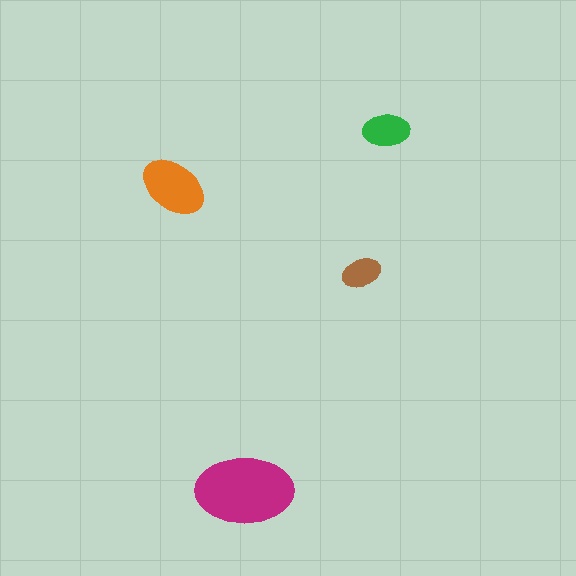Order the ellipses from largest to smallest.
the magenta one, the orange one, the green one, the brown one.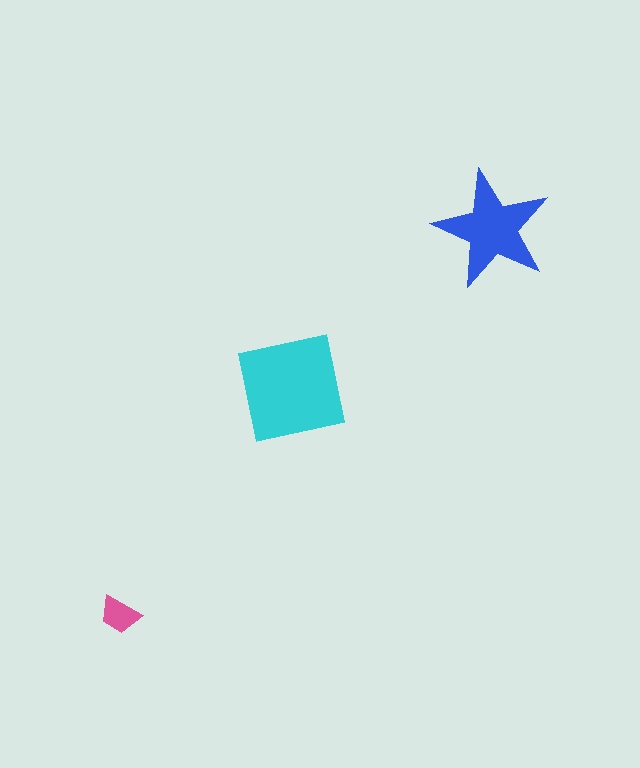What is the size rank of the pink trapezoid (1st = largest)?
3rd.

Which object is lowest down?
The pink trapezoid is bottommost.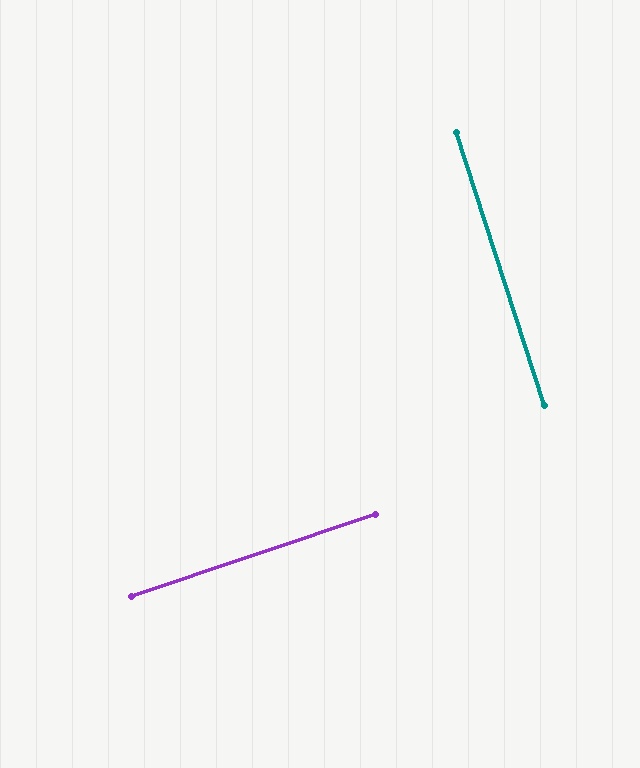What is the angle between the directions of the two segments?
Approximately 89 degrees.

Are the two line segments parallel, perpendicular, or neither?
Perpendicular — they meet at approximately 89°.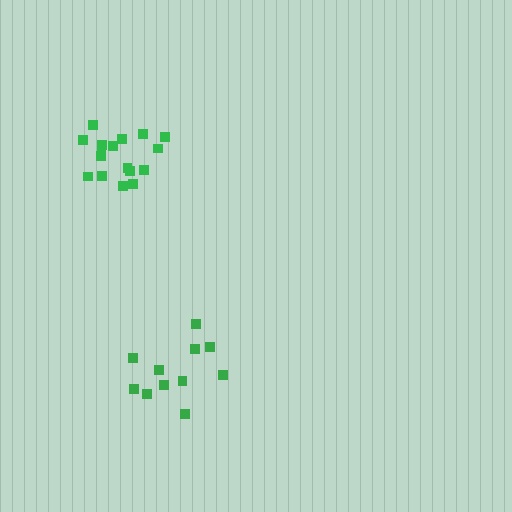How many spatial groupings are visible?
There are 2 spatial groupings.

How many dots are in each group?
Group 1: 11 dots, Group 2: 17 dots (28 total).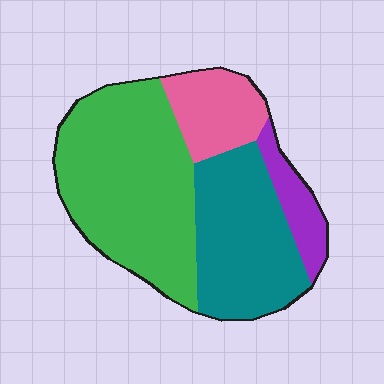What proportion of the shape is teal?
Teal takes up between a sixth and a third of the shape.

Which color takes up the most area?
Green, at roughly 45%.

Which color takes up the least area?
Purple, at roughly 10%.